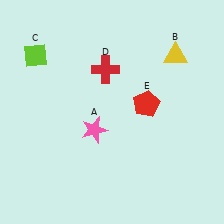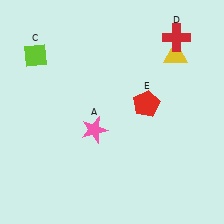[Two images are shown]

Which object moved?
The red cross (D) moved right.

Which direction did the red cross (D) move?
The red cross (D) moved right.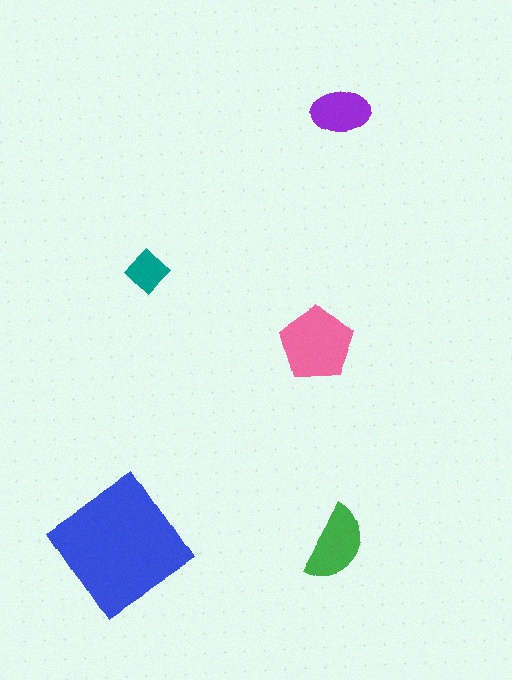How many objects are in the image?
There are 5 objects in the image.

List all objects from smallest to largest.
The teal diamond, the purple ellipse, the green semicircle, the pink pentagon, the blue diamond.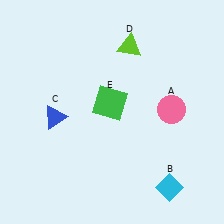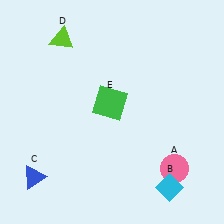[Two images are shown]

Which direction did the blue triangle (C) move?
The blue triangle (C) moved down.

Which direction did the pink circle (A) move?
The pink circle (A) moved down.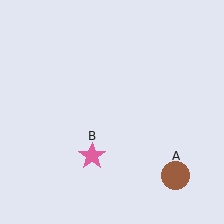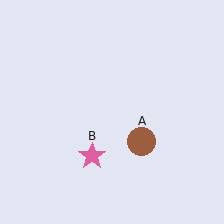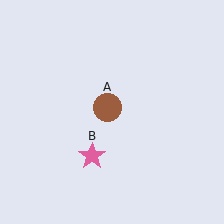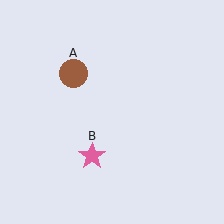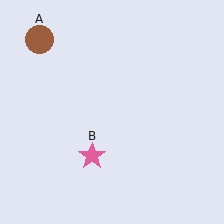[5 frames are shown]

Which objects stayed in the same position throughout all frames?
Pink star (object B) remained stationary.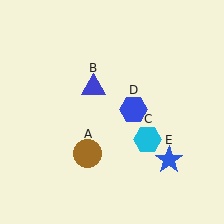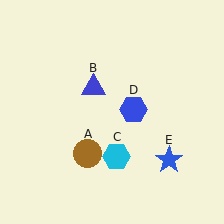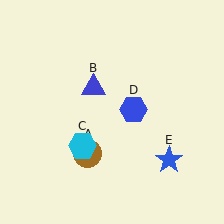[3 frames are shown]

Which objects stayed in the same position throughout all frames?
Brown circle (object A) and blue triangle (object B) and blue hexagon (object D) and blue star (object E) remained stationary.